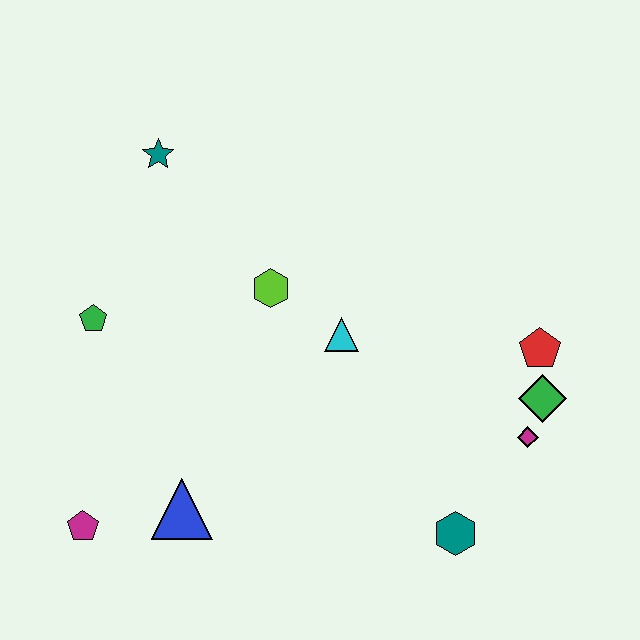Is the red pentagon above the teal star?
No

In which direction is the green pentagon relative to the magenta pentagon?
The green pentagon is above the magenta pentagon.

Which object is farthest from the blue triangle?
The red pentagon is farthest from the blue triangle.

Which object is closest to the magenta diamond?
The green diamond is closest to the magenta diamond.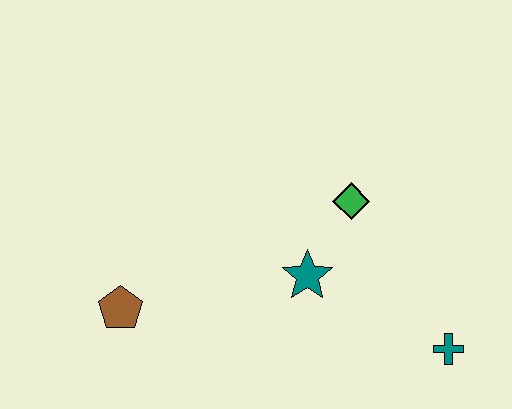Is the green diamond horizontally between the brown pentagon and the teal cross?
Yes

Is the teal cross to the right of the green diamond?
Yes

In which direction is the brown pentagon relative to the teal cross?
The brown pentagon is to the left of the teal cross.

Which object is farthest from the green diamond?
The brown pentagon is farthest from the green diamond.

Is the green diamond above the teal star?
Yes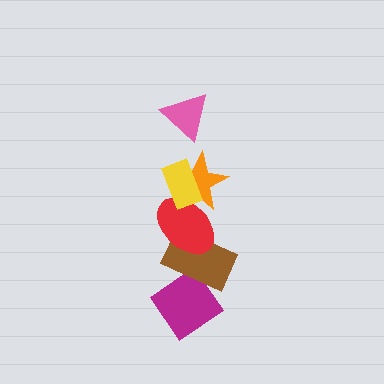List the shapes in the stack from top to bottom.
From top to bottom: the pink triangle, the yellow rectangle, the orange star, the red ellipse, the brown rectangle, the magenta diamond.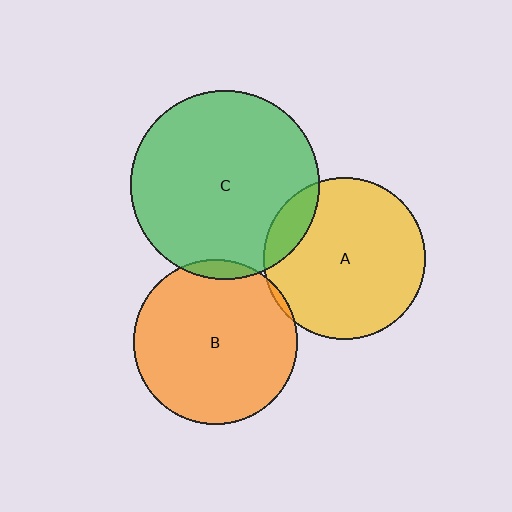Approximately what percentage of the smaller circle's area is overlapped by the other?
Approximately 10%.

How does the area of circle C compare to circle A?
Approximately 1.4 times.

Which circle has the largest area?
Circle C (green).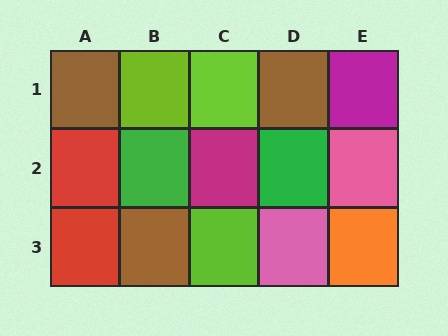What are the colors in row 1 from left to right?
Brown, lime, lime, brown, magenta.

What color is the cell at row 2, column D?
Green.